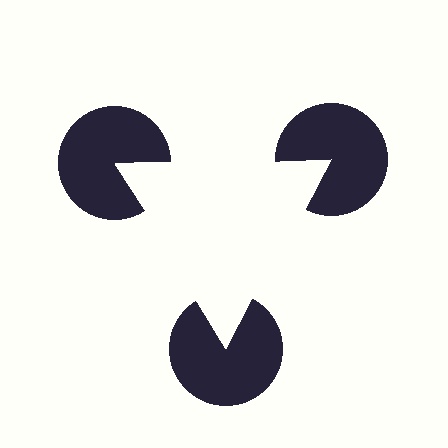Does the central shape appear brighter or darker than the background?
It typically appears slightly brighter than the background, even though no actual brightness change is drawn.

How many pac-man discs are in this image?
There are 3 — one at each vertex of the illusory triangle.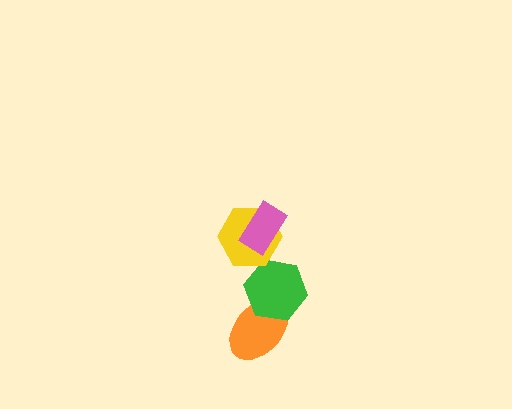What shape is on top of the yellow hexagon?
The pink rectangle is on top of the yellow hexagon.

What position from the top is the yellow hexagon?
The yellow hexagon is 2nd from the top.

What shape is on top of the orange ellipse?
The green hexagon is on top of the orange ellipse.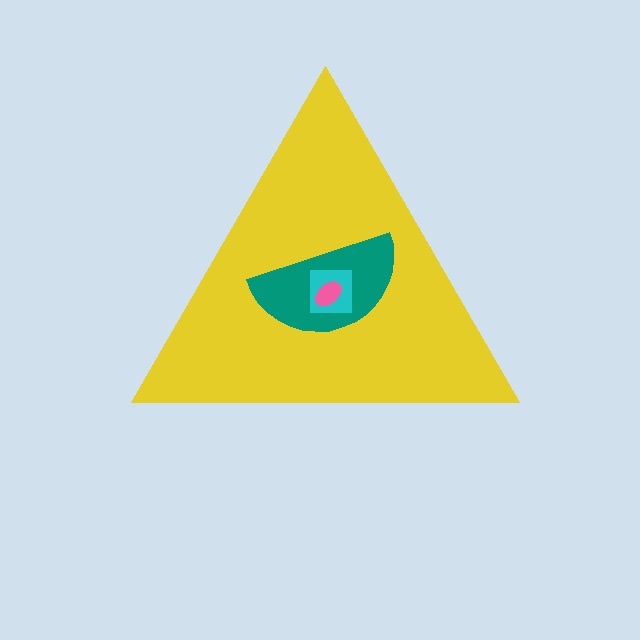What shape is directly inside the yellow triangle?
The teal semicircle.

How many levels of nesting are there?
4.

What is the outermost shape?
The yellow triangle.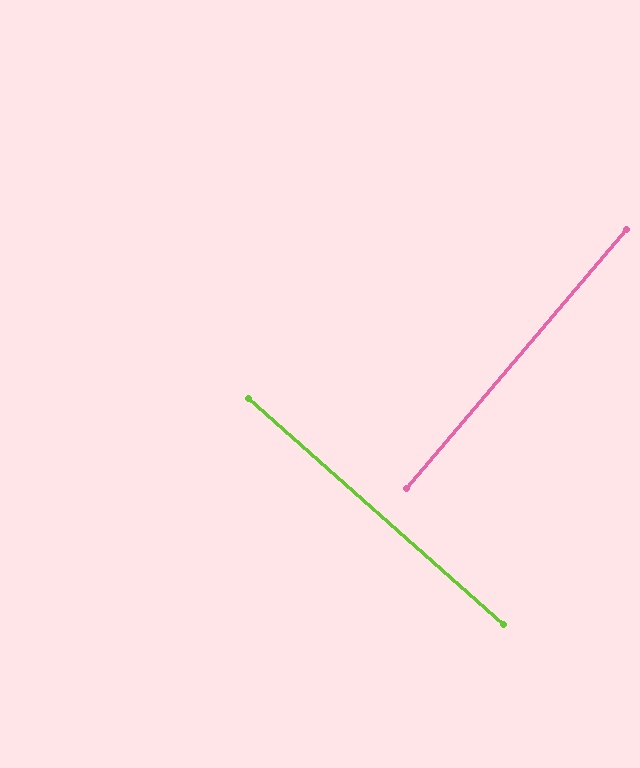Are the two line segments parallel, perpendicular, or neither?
Perpendicular — they meet at approximately 89°.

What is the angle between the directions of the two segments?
Approximately 89 degrees.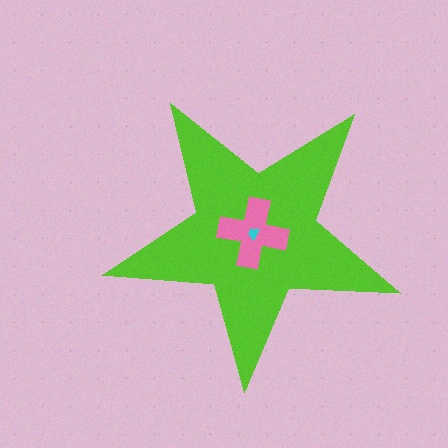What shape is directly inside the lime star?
The pink cross.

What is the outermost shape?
The lime star.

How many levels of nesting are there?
3.